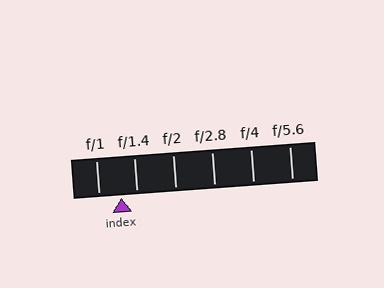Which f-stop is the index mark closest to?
The index mark is closest to f/1.4.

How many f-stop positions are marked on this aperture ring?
There are 6 f-stop positions marked.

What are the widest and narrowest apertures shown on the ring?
The widest aperture shown is f/1 and the narrowest is f/5.6.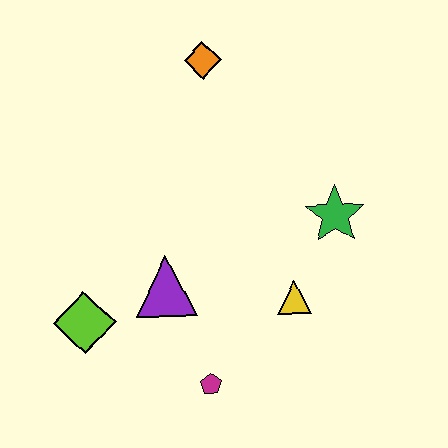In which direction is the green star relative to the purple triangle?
The green star is to the right of the purple triangle.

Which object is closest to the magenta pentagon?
The purple triangle is closest to the magenta pentagon.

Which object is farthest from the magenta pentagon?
The orange diamond is farthest from the magenta pentagon.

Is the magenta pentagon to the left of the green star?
Yes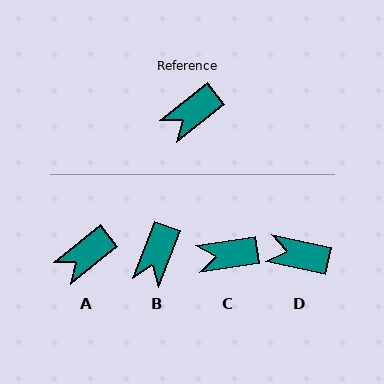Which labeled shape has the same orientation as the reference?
A.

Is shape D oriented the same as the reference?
No, it is off by about 50 degrees.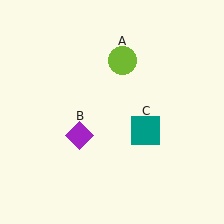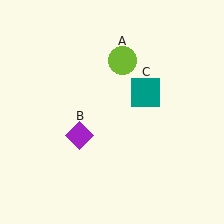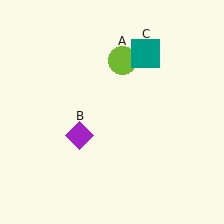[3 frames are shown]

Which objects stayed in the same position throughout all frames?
Lime circle (object A) and purple diamond (object B) remained stationary.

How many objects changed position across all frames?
1 object changed position: teal square (object C).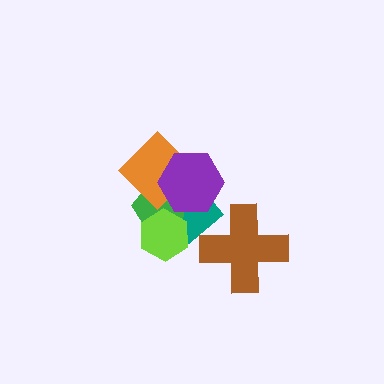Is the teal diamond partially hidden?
Yes, it is partially covered by another shape.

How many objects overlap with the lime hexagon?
2 objects overlap with the lime hexagon.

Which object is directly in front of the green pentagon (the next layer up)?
The orange diamond is directly in front of the green pentagon.